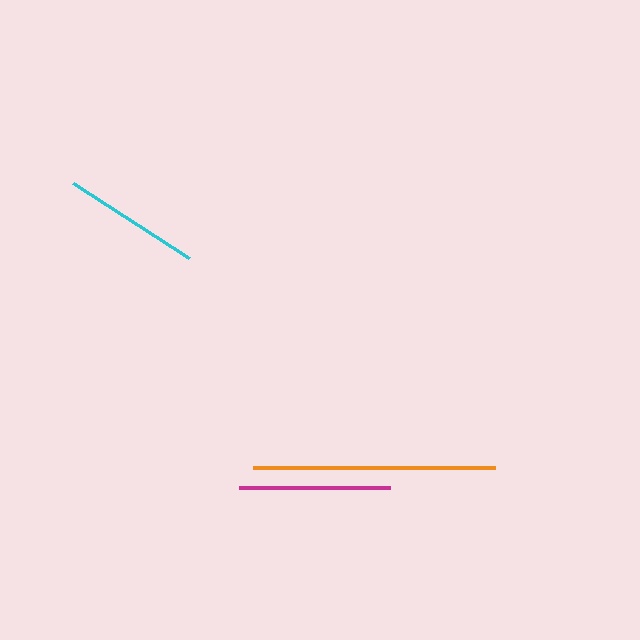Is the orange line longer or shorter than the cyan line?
The orange line is longer than the cyan line.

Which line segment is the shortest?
The cyan line is the shortest at approximately 138 pixels.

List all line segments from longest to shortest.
From longest to shortest: orange, magenta, cyan.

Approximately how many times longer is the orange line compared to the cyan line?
The orange line is approximately 1.7 times the length of the cyan line.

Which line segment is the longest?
The orange line is the longest at approximately 242 pixels.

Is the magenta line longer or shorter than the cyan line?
The magenta line is longer than the cyan line.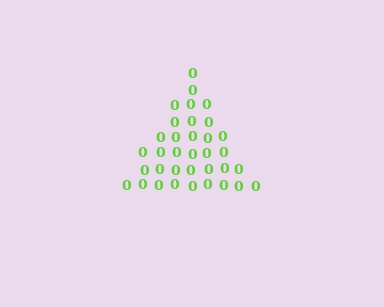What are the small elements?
The small elements are digit 0's.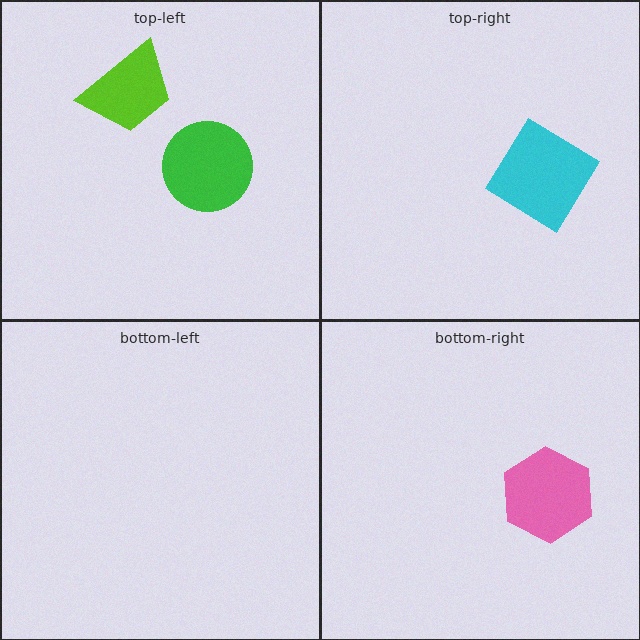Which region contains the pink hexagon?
The bottom-right region.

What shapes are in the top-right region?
The cyan diamond.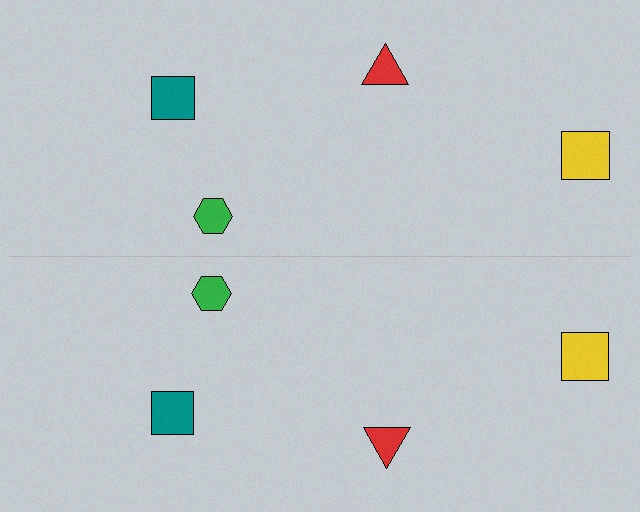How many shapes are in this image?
There are 8 shapes in this image.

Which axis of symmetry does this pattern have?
The pattern has a horizontal axis of symmetry running through the center of the image.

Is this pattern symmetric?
Yes, this pattern has bilateral (reflection) symmetry.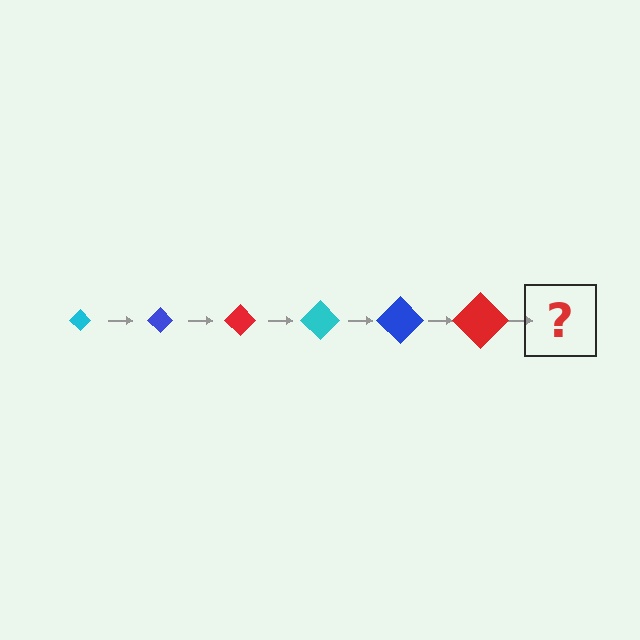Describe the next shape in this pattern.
It should be a cyan diamond, larger than the previous one.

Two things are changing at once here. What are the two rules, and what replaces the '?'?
The two rules are that the diamond grows larger each step and the color cycles through cyan, blue, and red. The '?' should be a cyan diamond, larger than the previous one.